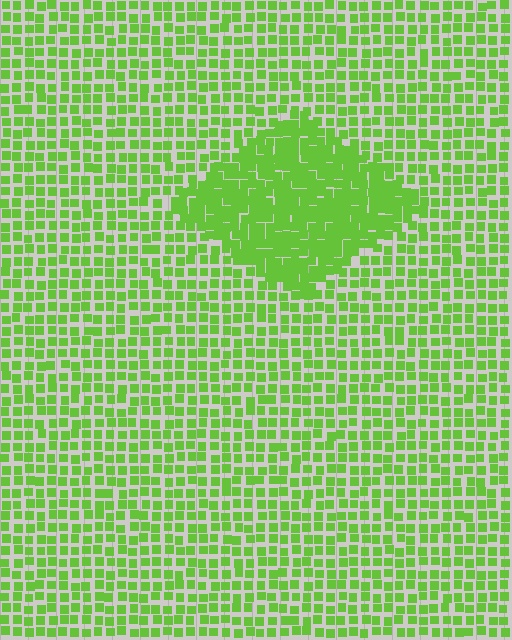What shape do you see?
I see a diamond.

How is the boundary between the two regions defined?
The boundary is defined by a change in element density (approximately 1.8x ratio). All elements are the same color, size, and shape.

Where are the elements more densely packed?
The elements are more densely packed inside the diamond boundary.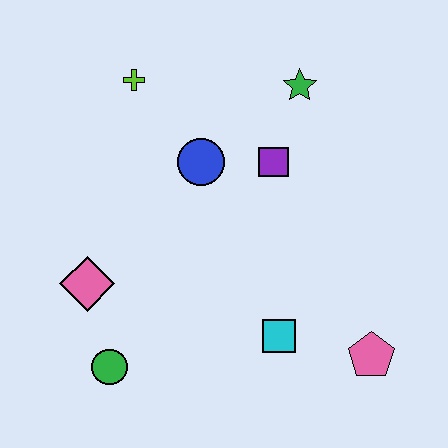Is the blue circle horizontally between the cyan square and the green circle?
Yes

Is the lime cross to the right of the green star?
No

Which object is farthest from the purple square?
The green circle is farthest from the purple square.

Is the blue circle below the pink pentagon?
No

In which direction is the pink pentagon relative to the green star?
The pink pentagon is below the green star.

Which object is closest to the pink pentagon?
The cyan square is closest to the pink pentagon.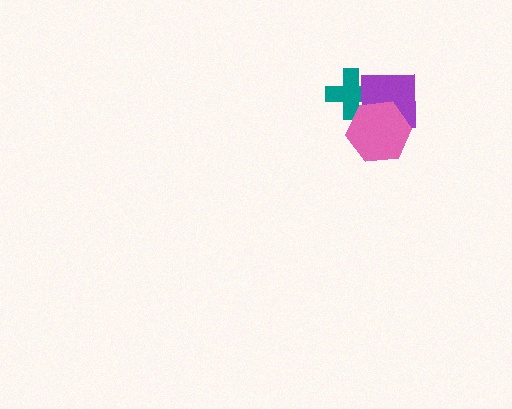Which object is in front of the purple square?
The pink hexagon is in front of the purple square.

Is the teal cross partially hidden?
Yes, it is partially covered by another shape.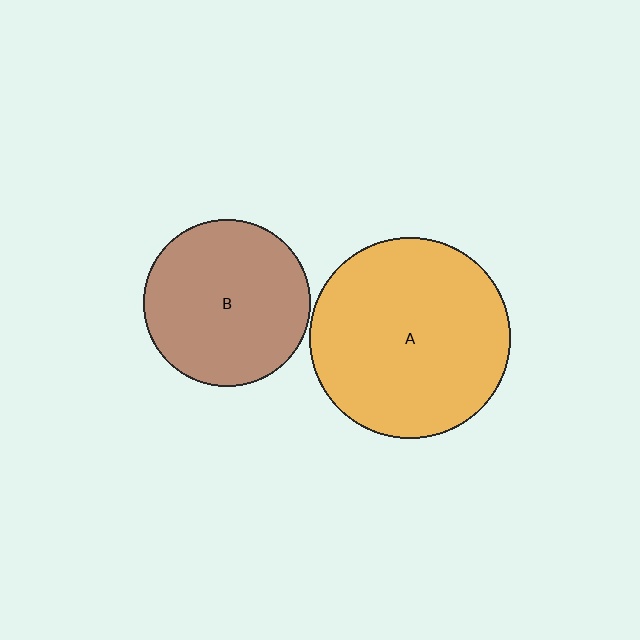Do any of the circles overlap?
No, none of the circles overlap.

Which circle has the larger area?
Circle A (orange).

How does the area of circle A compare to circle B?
Approximately 1.5 times.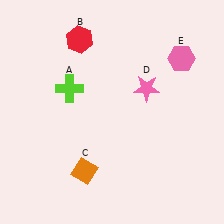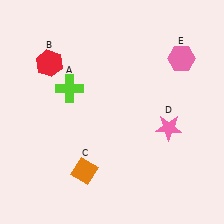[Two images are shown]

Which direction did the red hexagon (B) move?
The red hexagon (B) moved left.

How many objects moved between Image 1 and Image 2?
2 objects moved between the two images.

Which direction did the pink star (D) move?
The pink star (D) moved down.